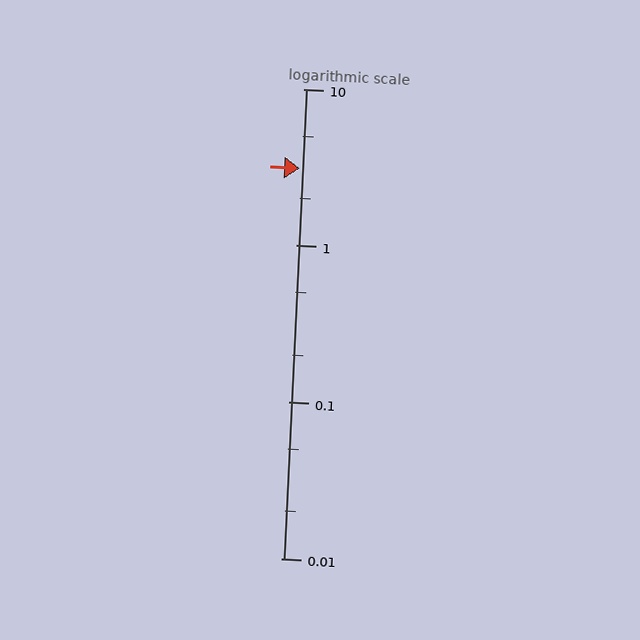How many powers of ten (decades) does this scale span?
The scale spans 3 decades, from 0.01 to 10.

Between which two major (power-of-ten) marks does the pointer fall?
The pointer is between 1 and 10.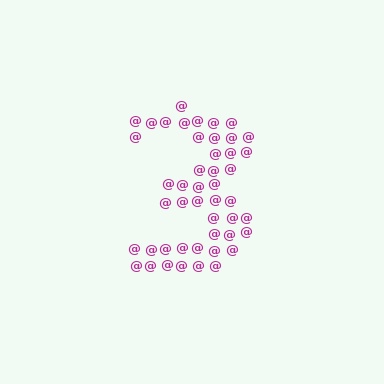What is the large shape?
The large shape is the digit 3.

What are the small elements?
The small elements are at signs.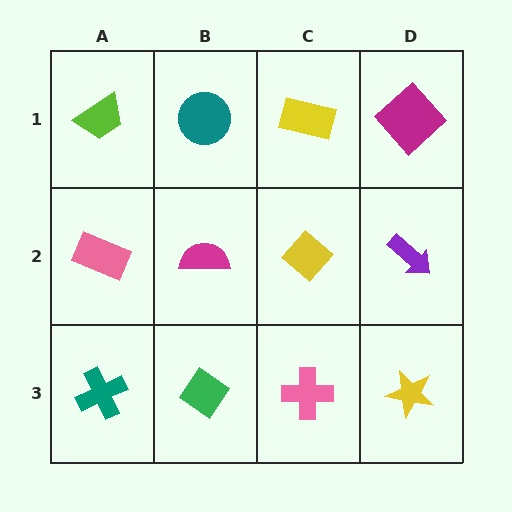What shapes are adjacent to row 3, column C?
A yellow diamond (row 2, column C), a green diamond (row 3, column B), a yellow star (row 3, column D).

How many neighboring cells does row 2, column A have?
3.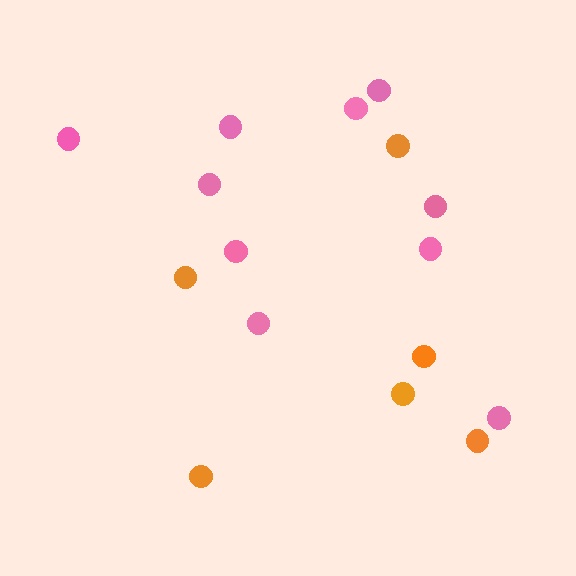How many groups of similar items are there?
There are 2 groups: one group of orange circles (6) and one group of pink circles (10).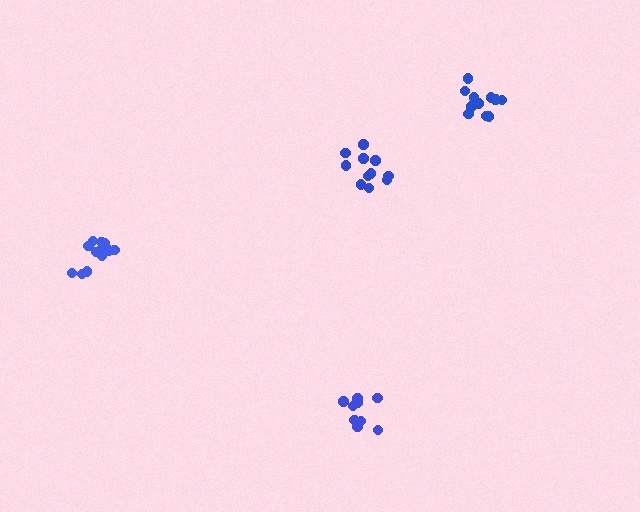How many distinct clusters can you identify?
There are 4 distinct clusters.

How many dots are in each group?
Group 1: 9 dots, Group 2: 11 dots, Group 3: 11 dots, Group 4: 12 dots (43 total).